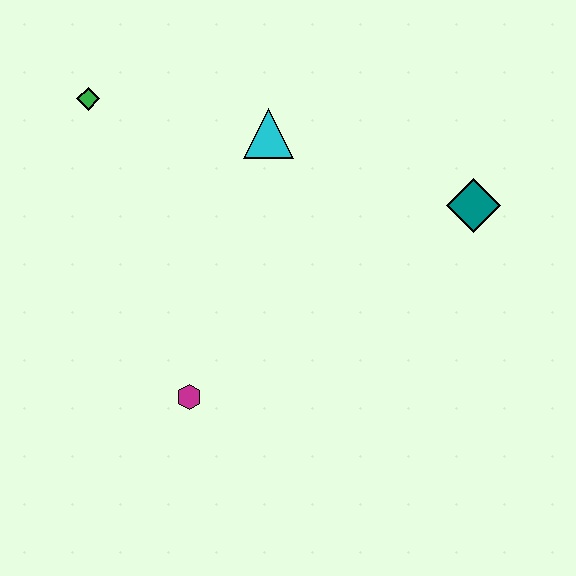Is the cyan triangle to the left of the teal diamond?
Yes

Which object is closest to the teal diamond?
The cyan triangle is closest to the teal diamond.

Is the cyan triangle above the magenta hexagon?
Yes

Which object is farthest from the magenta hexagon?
The teal diamond is farthest from the magenta hexagon.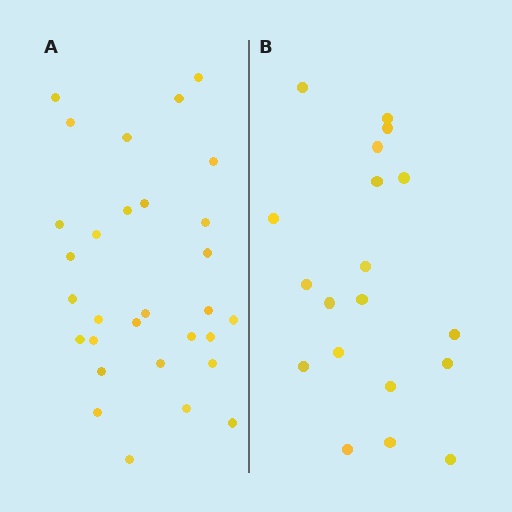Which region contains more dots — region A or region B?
Region A (the left region) has more dots.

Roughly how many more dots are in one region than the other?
Region A has roughly 12 or so more dots than region B.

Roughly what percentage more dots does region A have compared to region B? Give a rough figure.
About 60% more.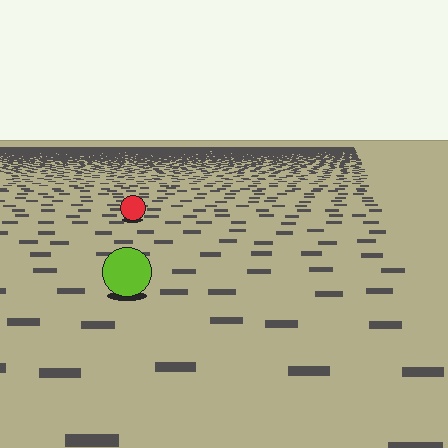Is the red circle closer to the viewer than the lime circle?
No. The lime circle is closer — you can tell from the texture gradient: the ground texture is coarser near it.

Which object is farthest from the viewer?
The red circle is farthest from the viewer. It appears smaller and the ground texture around it is denser.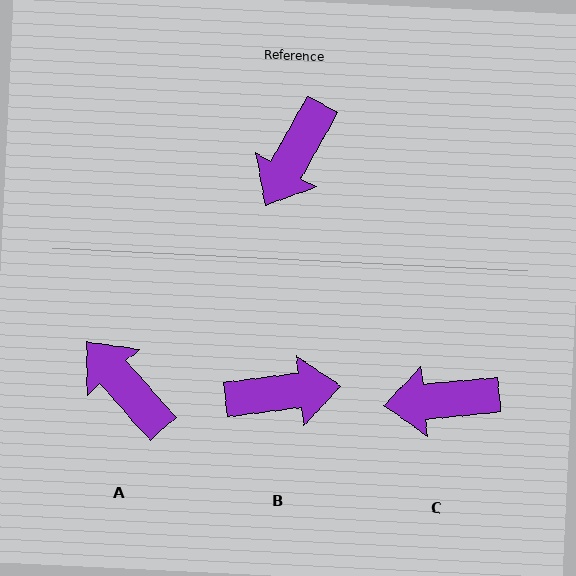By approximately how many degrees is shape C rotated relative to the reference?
Approximately 55 degrees clockwise.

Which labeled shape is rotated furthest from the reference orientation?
B, about 126 degrees away.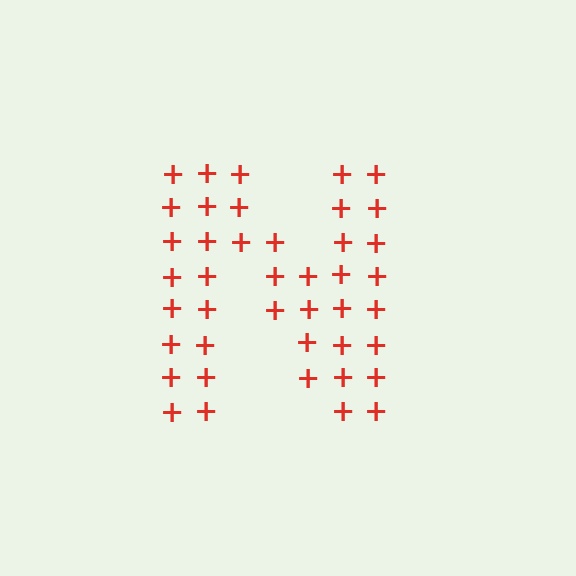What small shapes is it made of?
It is made of small plus signs.